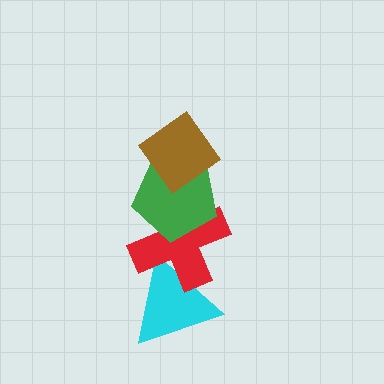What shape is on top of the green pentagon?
The brown diamond is on top of the green pentagon.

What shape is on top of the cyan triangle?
The red cross is on top of the cyan triangle.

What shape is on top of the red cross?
The green pentagon is on top of the red cross.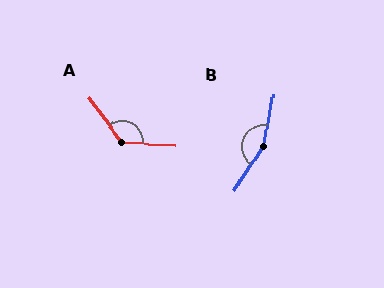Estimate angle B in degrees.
Approximately 157 degrees.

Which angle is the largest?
B, at approximately 157 degrees.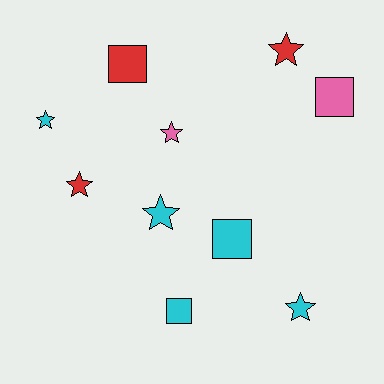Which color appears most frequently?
Cyan, with 5 objects.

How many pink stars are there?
There is 1 pink star.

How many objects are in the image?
There are 10 objects.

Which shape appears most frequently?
Star, with 6 objects.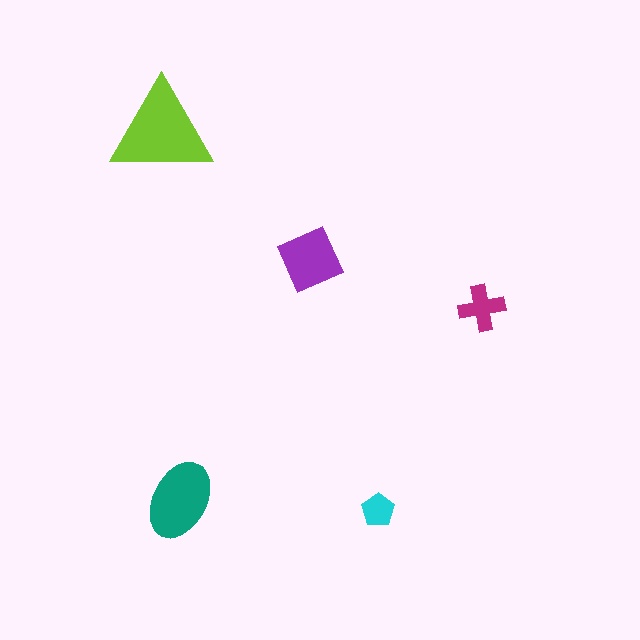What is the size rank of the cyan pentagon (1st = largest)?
5th.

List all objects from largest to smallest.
The lime triangle, the teal ellipse, the purple diamond, the magenta cross, the cyan pentagon.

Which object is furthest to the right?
The magenta cross is rightmost.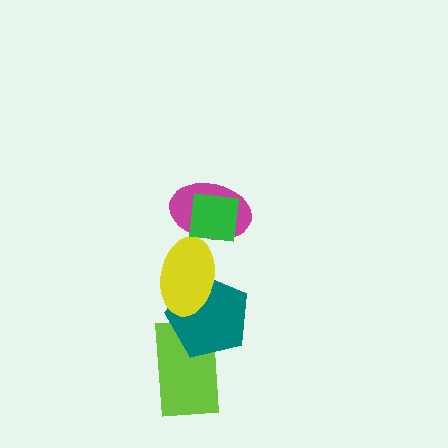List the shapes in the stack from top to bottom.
From top to bottom: the green square, the magenta ellipse, the yellow ellipse, the teal pentagon, the lime rectangle.